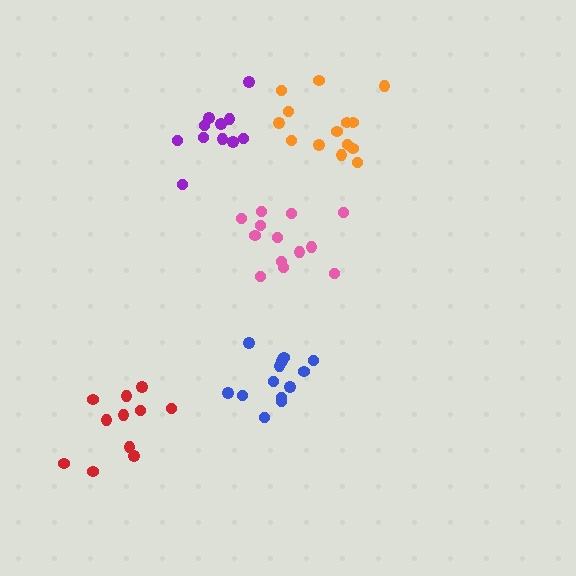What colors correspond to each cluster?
The clusters are colored: red, purple, blue, pink, orange.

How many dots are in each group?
Group 1: 11 dots, Group 2: 11 dots, Group 3: 13 dots, Group 4: 13 dots, Group 5: 14 dots (62 total).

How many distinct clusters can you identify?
There are 5 distinct clusters.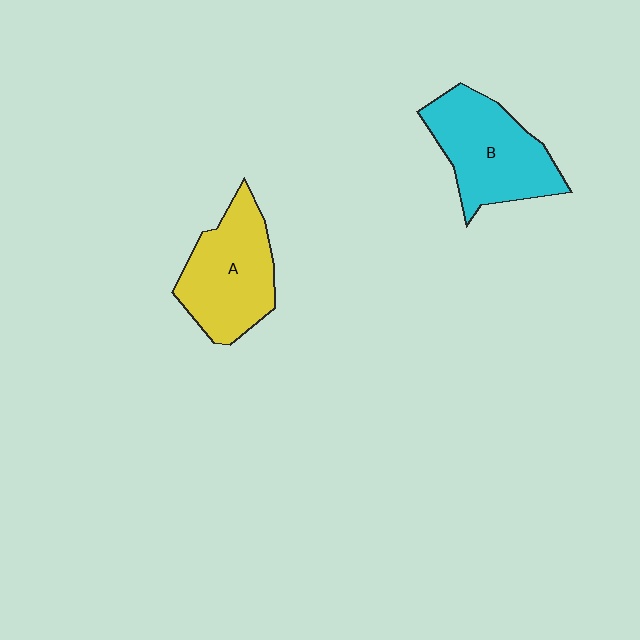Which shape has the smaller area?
Shape A (yellow).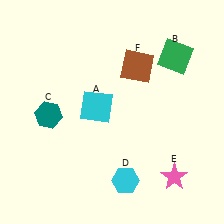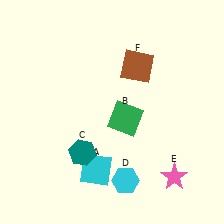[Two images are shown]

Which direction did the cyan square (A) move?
The cyan square (A) moved down.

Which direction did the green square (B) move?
The green square (B) moved down.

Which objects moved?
The objects that moved are: the cyan square (A), the green square (B), the teal hexagon (C).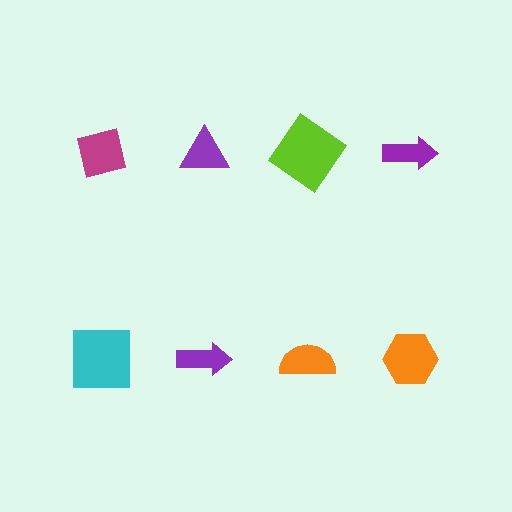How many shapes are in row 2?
4 shapes.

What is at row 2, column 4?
An orange hexagon.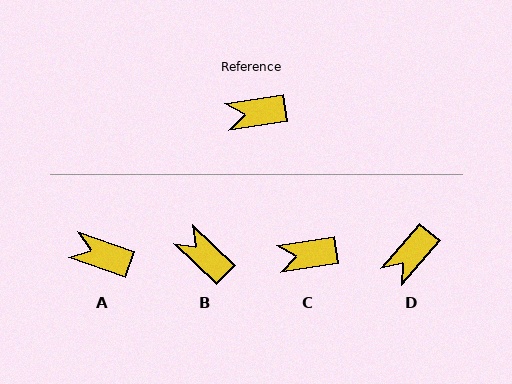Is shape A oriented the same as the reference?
No, it is off by about 28 degrees.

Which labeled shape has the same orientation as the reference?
C.